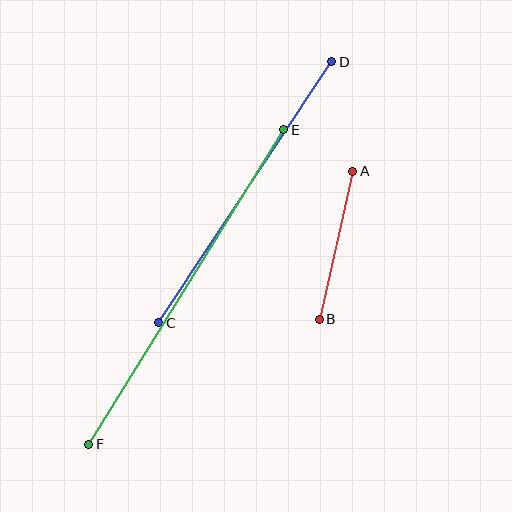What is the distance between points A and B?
The distance is approximately 152 pixels.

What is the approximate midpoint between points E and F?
The midpoint is at approximately (186, 287) pixels.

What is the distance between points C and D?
The distance is approximately 313 pixels.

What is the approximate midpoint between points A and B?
The midpoint is at approximately (336, 245) pixels.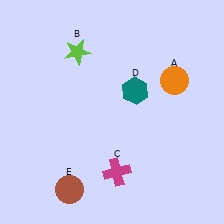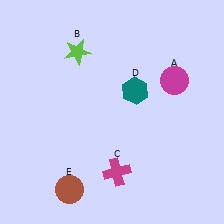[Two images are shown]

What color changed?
The circle (A) changed from orange in Image 1 to magenta in Image 2.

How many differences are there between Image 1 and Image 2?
There is 1 difference between the two images.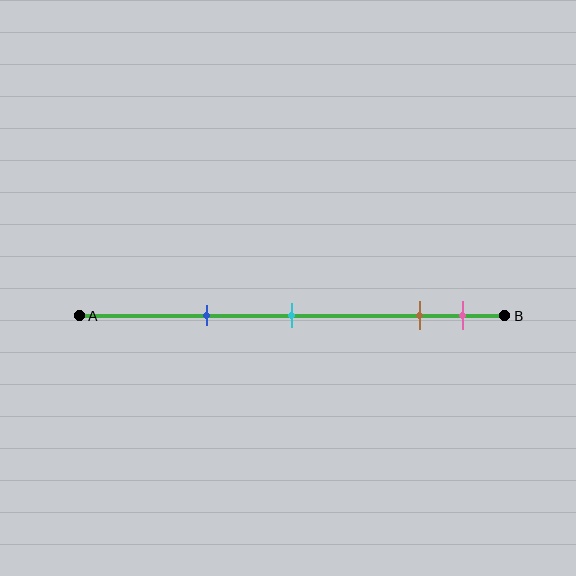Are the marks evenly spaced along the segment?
No, the marks are not evenly spaced.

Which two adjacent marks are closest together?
The brown and pink marks are the closest adjacent pair.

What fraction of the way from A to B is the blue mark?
The blue mark is approximately 30% (0.3) of the way from A to B.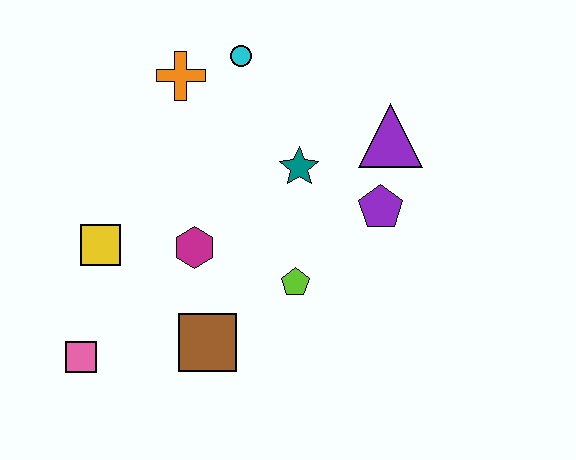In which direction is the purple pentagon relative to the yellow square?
The purple pentagon is to the right of the yellow square.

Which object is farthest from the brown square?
The cyan circle is farthest from the brown square.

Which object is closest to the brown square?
The magenta hexagon is closest to the brown square.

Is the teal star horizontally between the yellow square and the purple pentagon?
Yes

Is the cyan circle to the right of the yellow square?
Yes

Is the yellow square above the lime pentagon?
Yes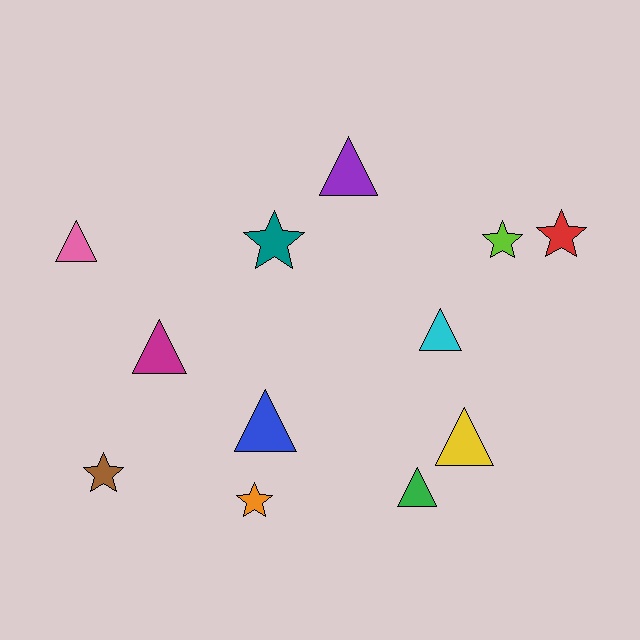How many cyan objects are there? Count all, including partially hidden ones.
There is 1 cyan object.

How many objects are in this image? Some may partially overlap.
There are 12 objects.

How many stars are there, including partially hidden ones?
There are 5 stars.